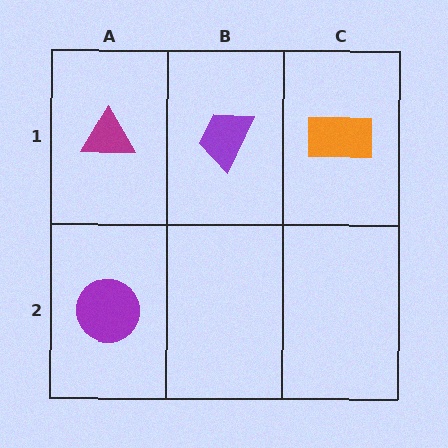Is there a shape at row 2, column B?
No, that cell is empty.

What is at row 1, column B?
A purple trapezoid.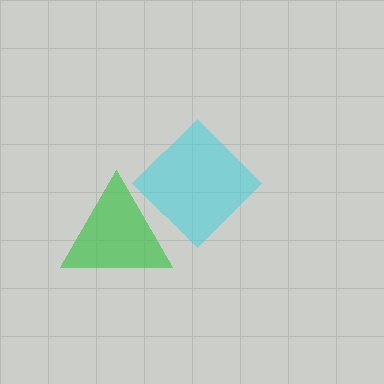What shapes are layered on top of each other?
The layered shapes are: a cyan diamond, a green triangle.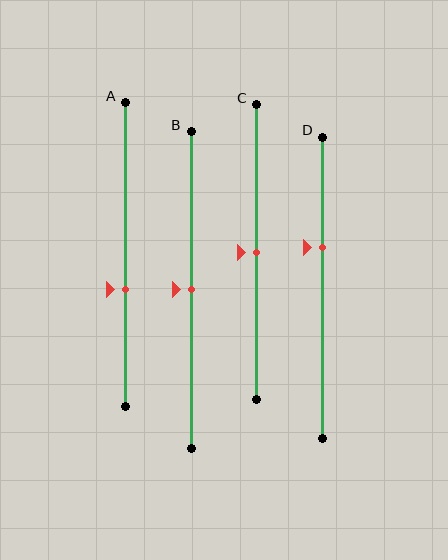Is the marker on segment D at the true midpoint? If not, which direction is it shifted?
No, the marker on segment D is shifted upward by about 13% of the segment length.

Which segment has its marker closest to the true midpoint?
Segment B has its marker closest to the true midpoint.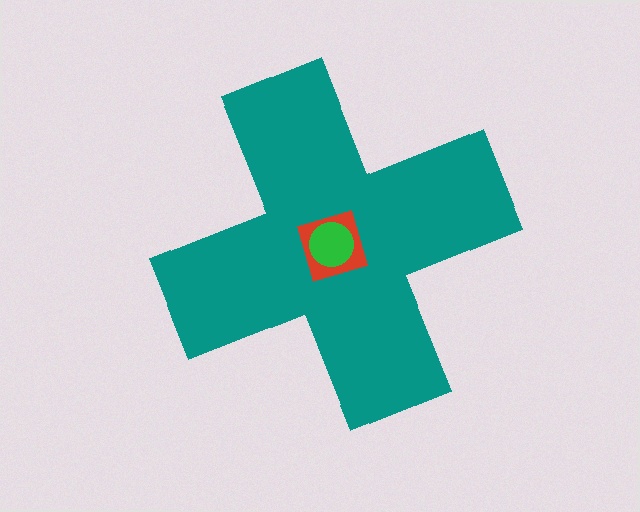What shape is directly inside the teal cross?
The red square.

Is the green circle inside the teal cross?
Yes.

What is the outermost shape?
The teal cross.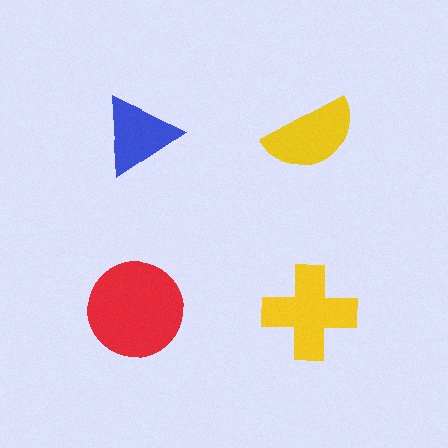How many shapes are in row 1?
2 shapes.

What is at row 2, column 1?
A red circle.